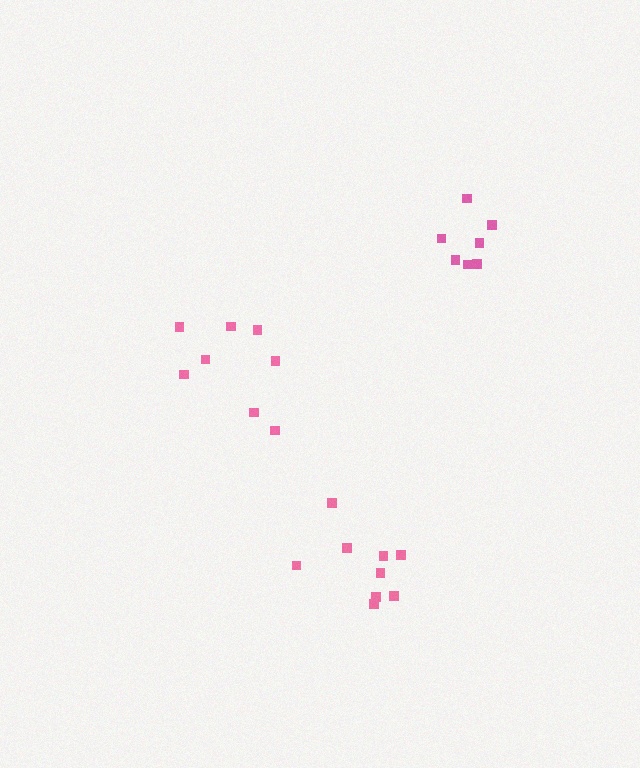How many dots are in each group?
Group 1: 7 dots, Group 2: 9 dots, Group 3: 8 dots (24 total).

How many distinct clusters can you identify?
There are 3 distinct clusters.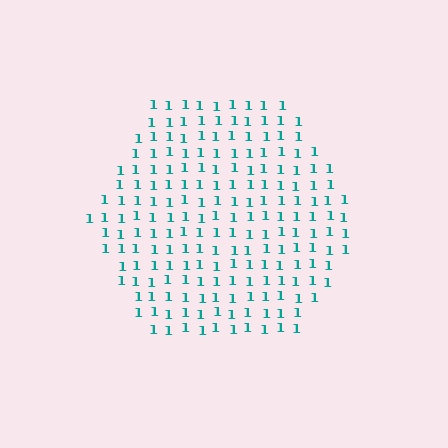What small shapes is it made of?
It is made of small digit 1's.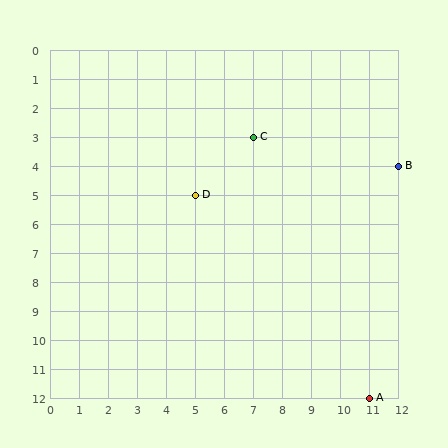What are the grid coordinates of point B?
Point B is at grid coordinates (12, 4).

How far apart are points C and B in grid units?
Points C and B are 5 columns and 1 row apart (about 5.1 grid units diagonally).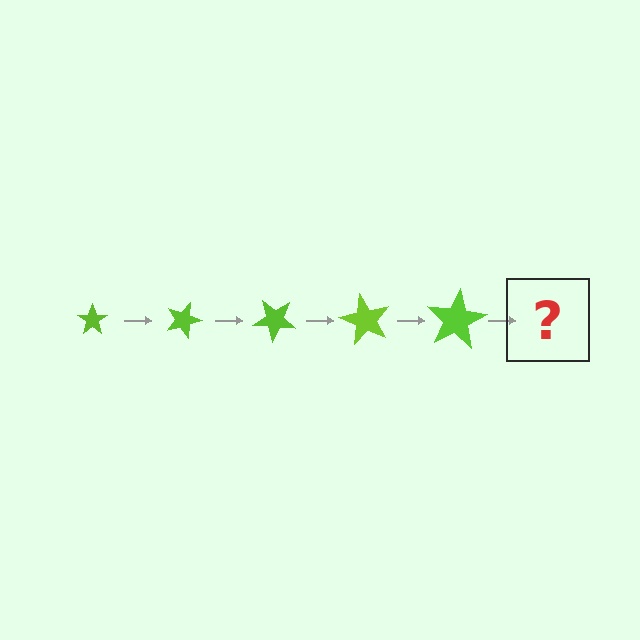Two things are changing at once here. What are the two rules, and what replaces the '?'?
The two rules are that the star grows larger each step and it rotates 20 degrees each step. The '?' should be a star, larger than the previous one and rotated 100 degrees from the start.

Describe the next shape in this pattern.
It should be a star, larger than the previous one and rotated 100 degrees from the start.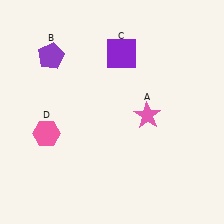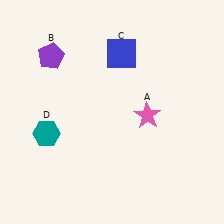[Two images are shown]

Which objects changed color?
C changed from purple to blue. D changed from pink to teal.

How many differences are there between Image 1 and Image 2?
There are 2 differences between the two images.